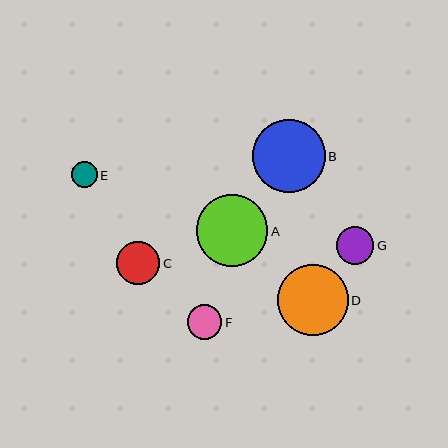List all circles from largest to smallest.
From largest to smallest: B, A, D, C, G, F, E.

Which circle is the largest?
Circle B is the largest with a size of approximately 73 pixels.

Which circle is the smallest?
Circle E is the smallest with a size of approximately 26 pixels.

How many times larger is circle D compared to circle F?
Circle D is approximately 2.1 times the size of circle F.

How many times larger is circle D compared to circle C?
Circle D is approximately 1.7 times the size of circle C.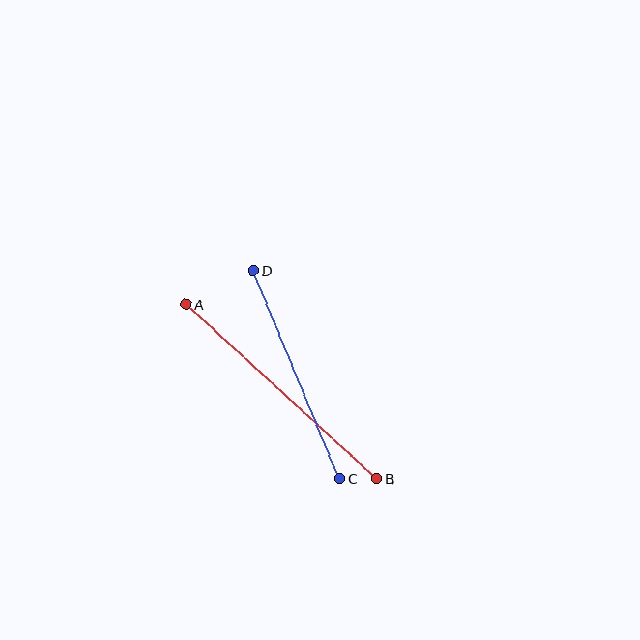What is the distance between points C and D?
The distance is approximately 225 pixels.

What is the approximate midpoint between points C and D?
The midpoint is at approximately (296, 375) pixels.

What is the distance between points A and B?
The distance is approximately 258 pixels.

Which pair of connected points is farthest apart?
Points A and B are farthest apart.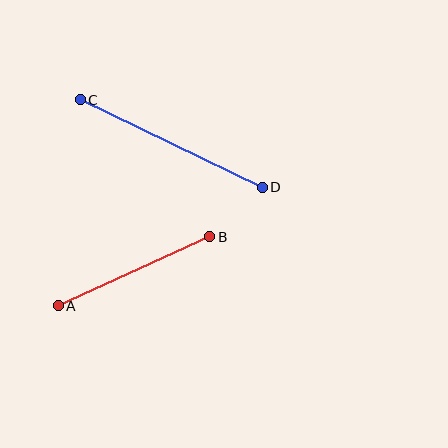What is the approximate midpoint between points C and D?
The midpoint is at approximately (171, 144) pixels.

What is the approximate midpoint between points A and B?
The midpoint is at approximately (134, 271) pixels.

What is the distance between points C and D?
The distance is approximately 202 pixels.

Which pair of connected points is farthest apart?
Points C and D are farthest apart.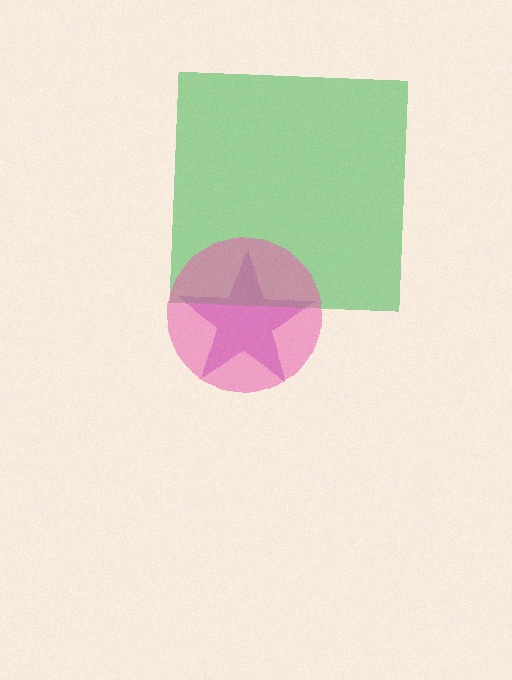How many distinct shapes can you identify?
There are 3 distinct shapes: a purple star, a green square, a pink circle.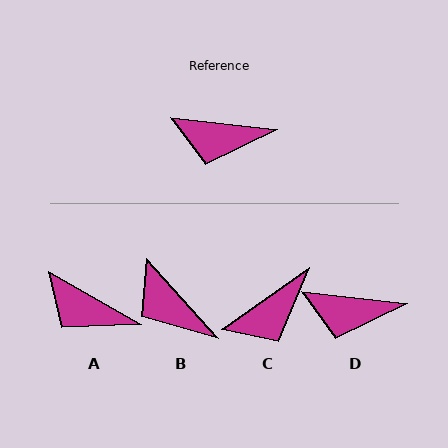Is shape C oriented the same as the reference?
No, it is off by about 42 degrees.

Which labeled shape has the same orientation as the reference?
D.